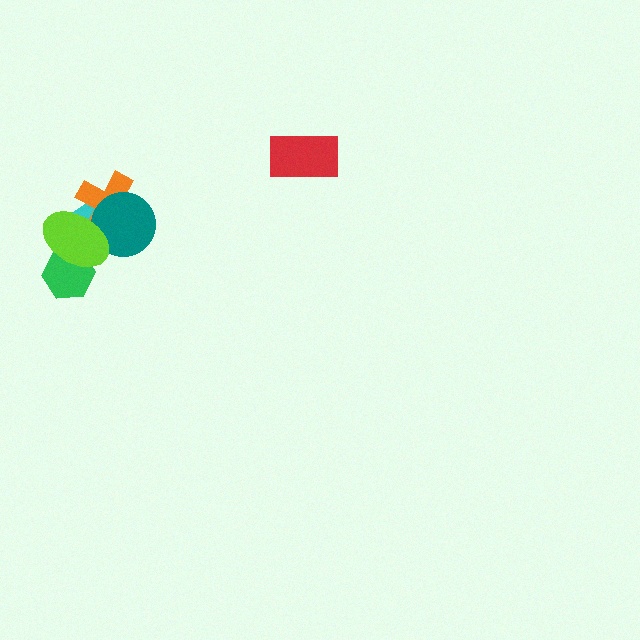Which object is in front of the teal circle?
The lime ellipse is in front of the teal circle.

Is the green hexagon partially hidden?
Yes, it is partially covered by another shape.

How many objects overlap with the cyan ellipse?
4 objects overlap with the cyan ellipse.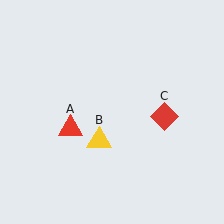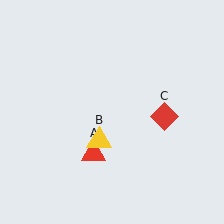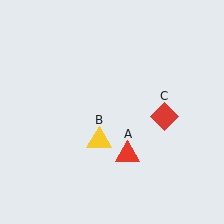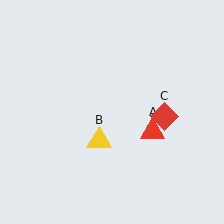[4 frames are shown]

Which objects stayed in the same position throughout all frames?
Yellow triangle (object B) and red diamond (object C) remained stationary.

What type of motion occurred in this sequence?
The red triangle (object A) rotated counterclockwise around the center of the scene.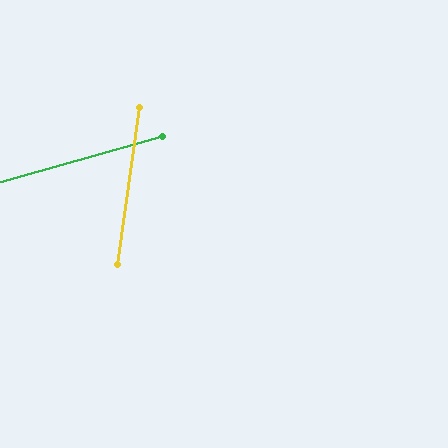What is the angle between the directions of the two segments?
Approximately 66 degrees.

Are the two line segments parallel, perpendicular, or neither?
Neither parallel nor perpendicular — they differ by about 66°.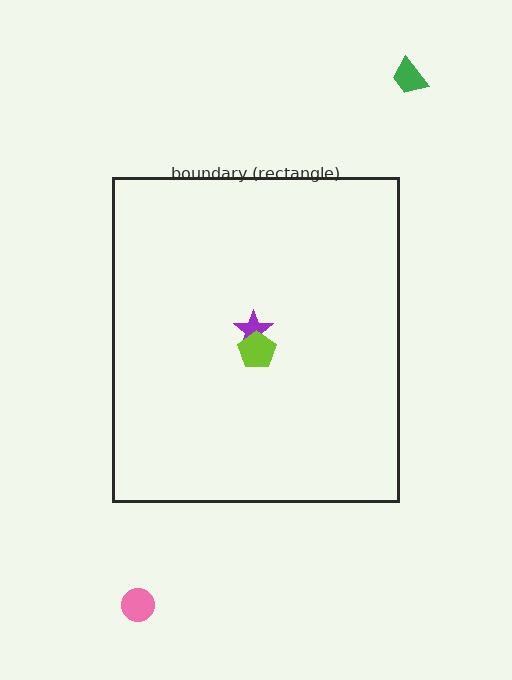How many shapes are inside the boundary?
2 inside, 2 outside.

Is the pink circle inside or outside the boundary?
Outside.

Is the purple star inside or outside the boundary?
Inside.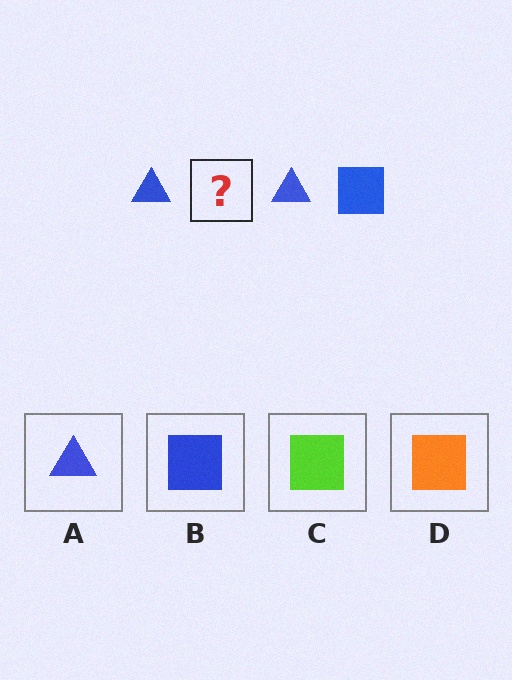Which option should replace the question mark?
Option B.